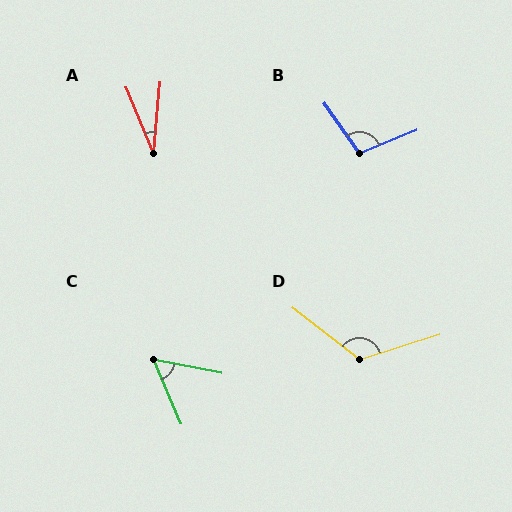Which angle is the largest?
D, at approximately 125 degrees.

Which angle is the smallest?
A, at approximately 28 degrees.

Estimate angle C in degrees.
Approximately 56 degrees.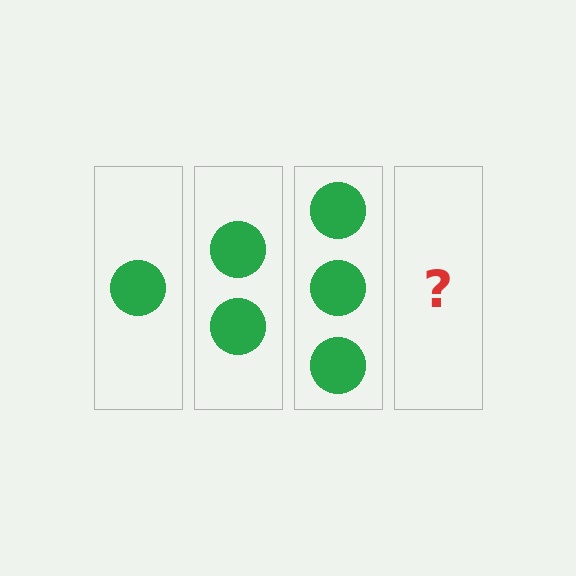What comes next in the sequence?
The next element should be 4 circles.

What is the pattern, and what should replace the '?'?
The pattern is that each step adds one more circle. The '?' should be 4 circles.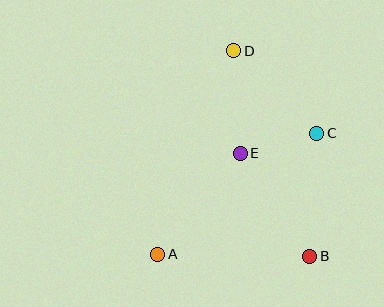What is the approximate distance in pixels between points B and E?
The distance between B and E is approximately 125 pixels.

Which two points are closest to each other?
Points C and E are closest to each other.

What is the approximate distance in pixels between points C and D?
The distance between C and D is approximately 117 pixels.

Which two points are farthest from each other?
Points B and D are farthest from each other.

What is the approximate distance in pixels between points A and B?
The distance between A and B is approximately 152 pixels.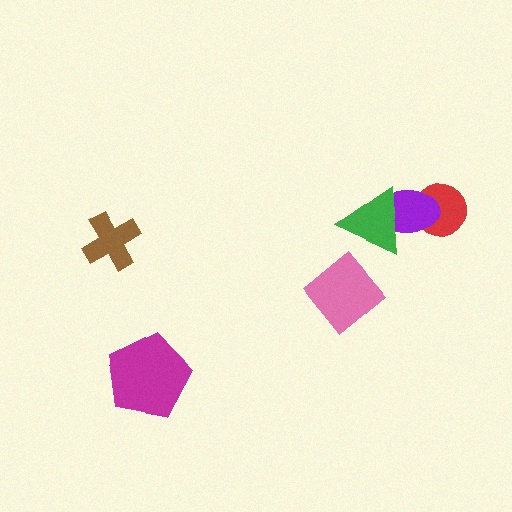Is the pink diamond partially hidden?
No, no other shape covers it.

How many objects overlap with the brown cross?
0 objects overlap with the brown cross.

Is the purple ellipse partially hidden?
Yes, it is partially covered by another shape.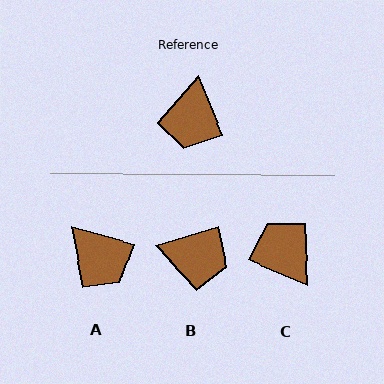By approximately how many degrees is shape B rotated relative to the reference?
Approximately 83 degrees counter-clockwise.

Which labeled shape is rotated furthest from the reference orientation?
C, about 136 degrees away.